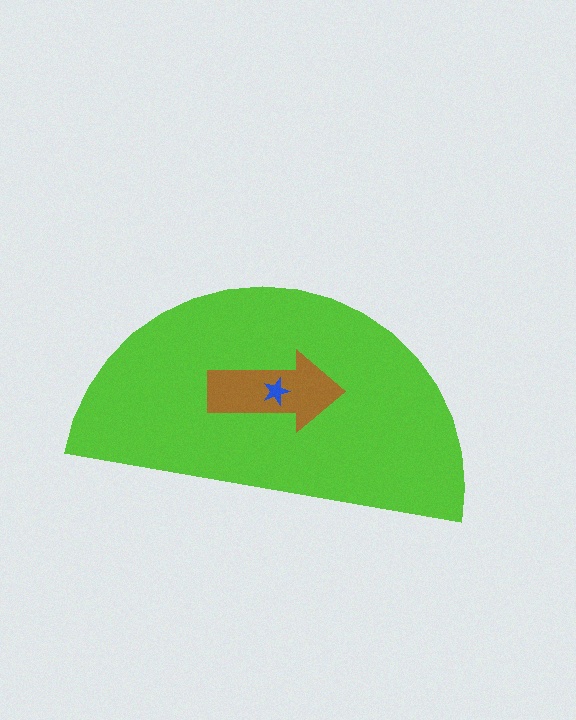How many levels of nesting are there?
3.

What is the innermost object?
The blue star.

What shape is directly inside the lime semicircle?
The brown arrow.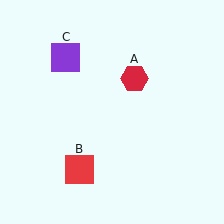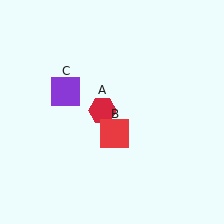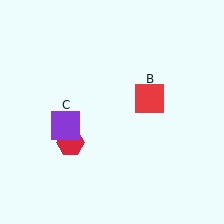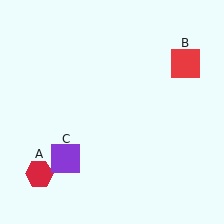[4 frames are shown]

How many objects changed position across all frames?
3 objects changed position: red hexagon (object A), red square (object B), purple square (object C).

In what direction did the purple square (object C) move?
The purple square (object C) moved down.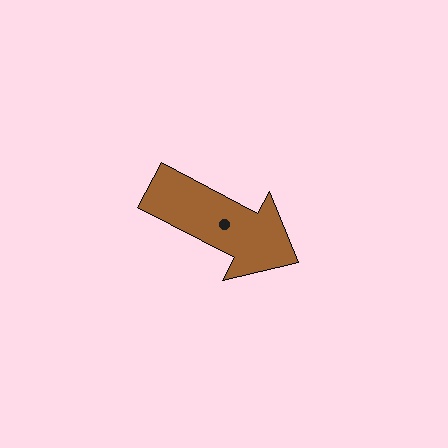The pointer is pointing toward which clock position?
Roughly 4 o'clock.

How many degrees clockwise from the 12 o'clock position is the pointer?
Approximately 118 degrees.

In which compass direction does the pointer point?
Southeast.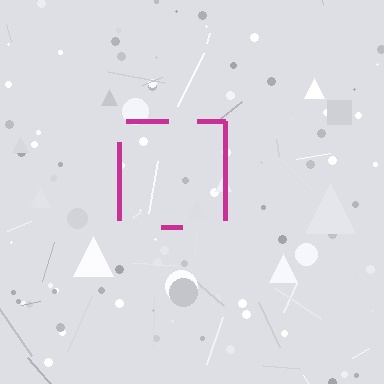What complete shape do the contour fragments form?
The contour fragments form a square.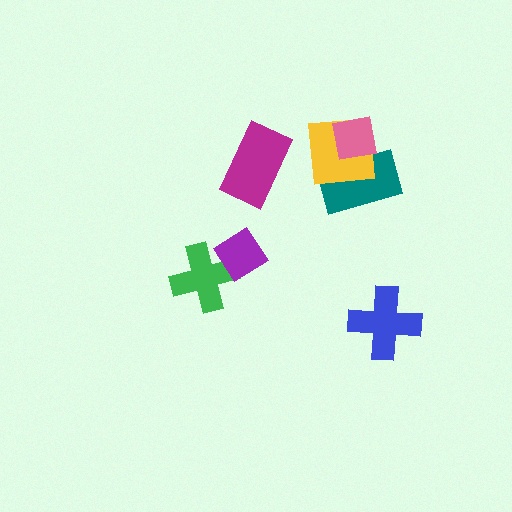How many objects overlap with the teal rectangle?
2 objects overlap with the teal rectangle.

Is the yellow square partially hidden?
Yes, it is partially covered by another shape.